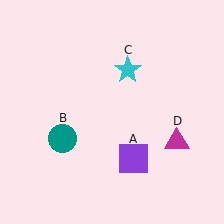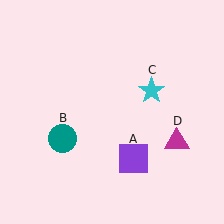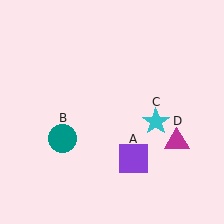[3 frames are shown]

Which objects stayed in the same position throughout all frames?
Purple square (object A) and teal circle (object B) and magenta triangle (object D) remained stationary.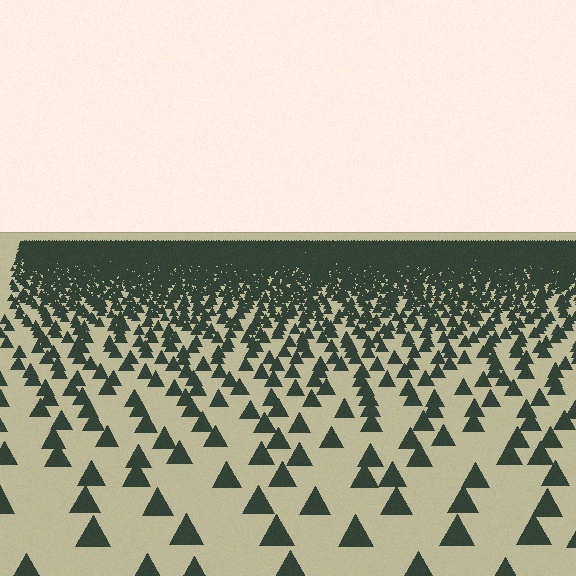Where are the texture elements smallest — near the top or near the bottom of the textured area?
Near the top.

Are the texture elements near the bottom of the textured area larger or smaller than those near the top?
Larger. Near the bottom, elements are closer to the viewer and appear at a bigger on-screen size.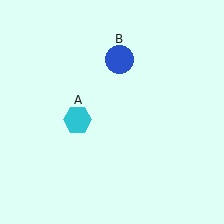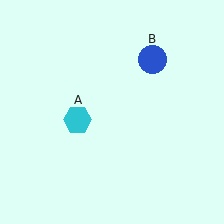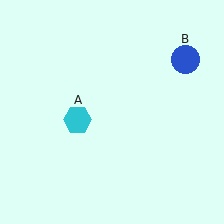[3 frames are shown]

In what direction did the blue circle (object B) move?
The blue circle (object B) moved right.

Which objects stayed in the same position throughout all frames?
Cyan hexagon (object A) remained stationary.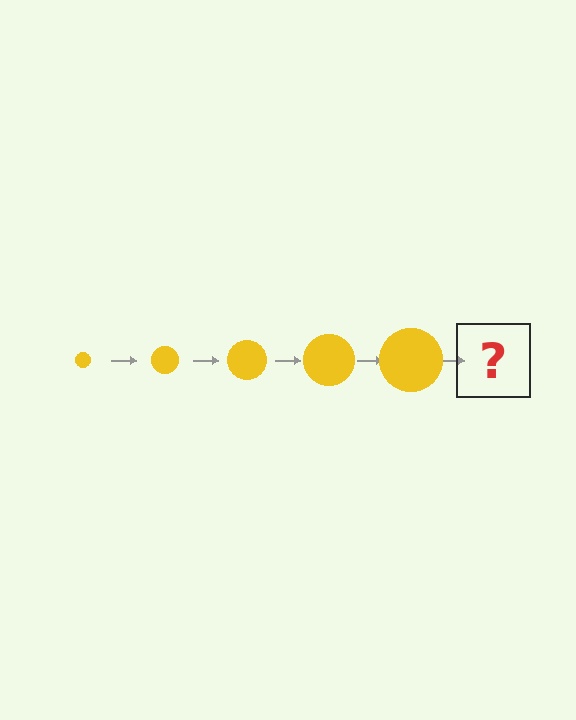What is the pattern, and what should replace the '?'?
The pattern is that the circle gets progressively larger each step. The '?' should be a yellow circle, larger than the previous one.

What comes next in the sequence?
The next element should be a yellow circle, larger than the previous one.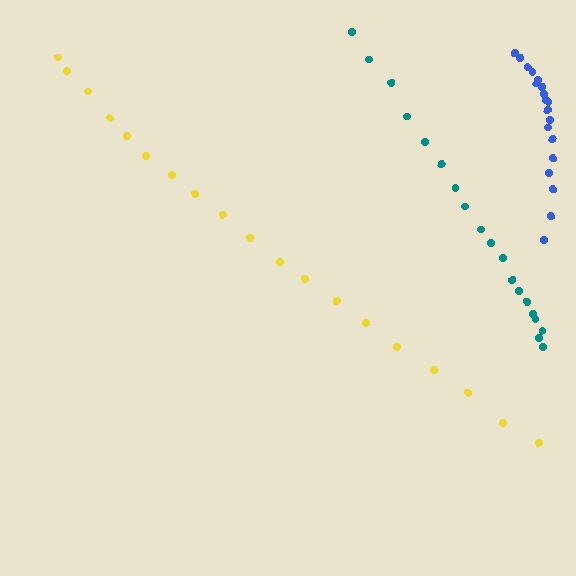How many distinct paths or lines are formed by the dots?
There are 3 distinct paths.